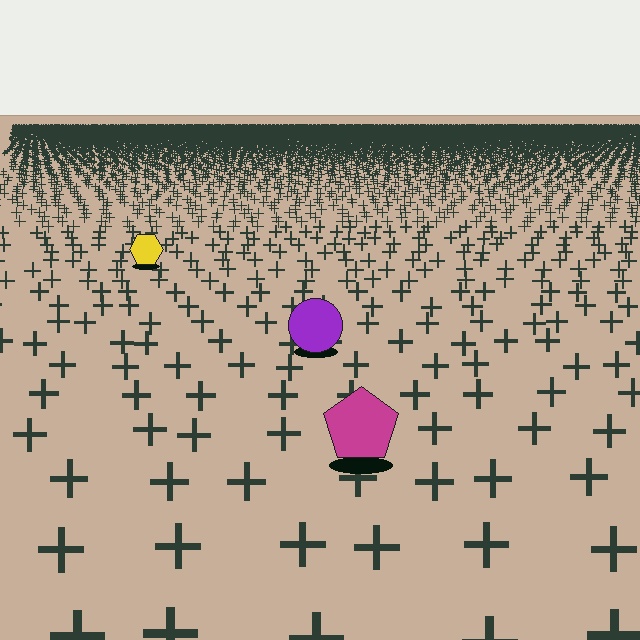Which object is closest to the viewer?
The magenta pentagon is closest. The texture marks near it are larger and more spread out.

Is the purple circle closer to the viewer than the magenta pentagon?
No. The magenta pentagon is closer — you can tell from the texture gradient: the ground texture is coarser near it.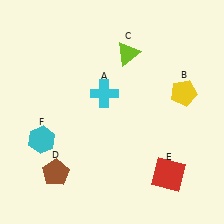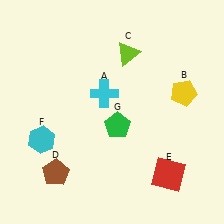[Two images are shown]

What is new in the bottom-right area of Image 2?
A green pentagon (G) was added in the bottom-right area of Image 2.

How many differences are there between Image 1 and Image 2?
There is 1 difference between the two images.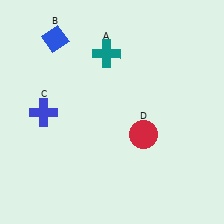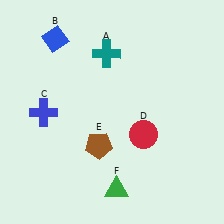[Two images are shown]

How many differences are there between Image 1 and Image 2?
There are 2 differences between the two images.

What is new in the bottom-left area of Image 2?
A brown pentagon (E) was added in the bottom-left area of Image 2.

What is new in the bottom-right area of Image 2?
A green triangle (F) was added in the bottom-right area of Image 2.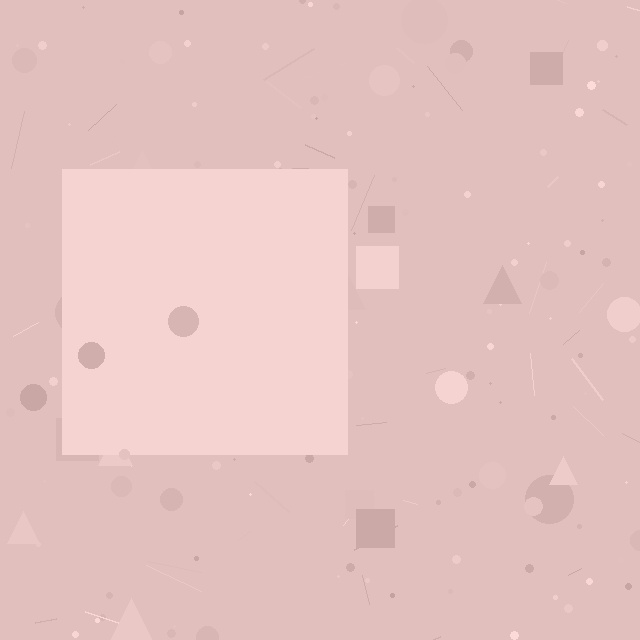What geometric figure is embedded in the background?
A square is embedded in the background.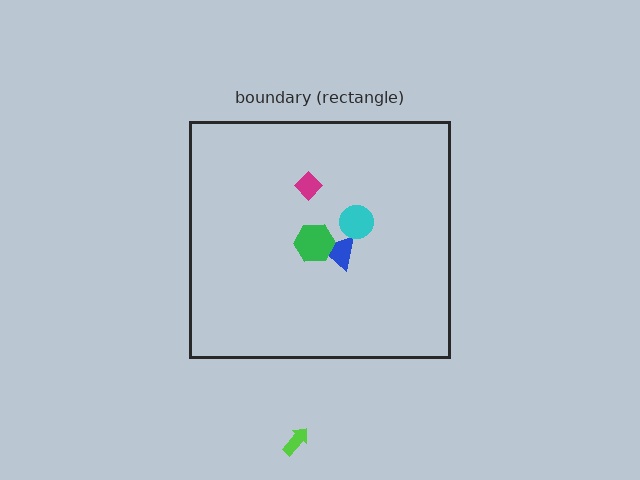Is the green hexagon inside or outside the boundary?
Inside.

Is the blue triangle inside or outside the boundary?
Inside.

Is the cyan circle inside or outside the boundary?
Inside.